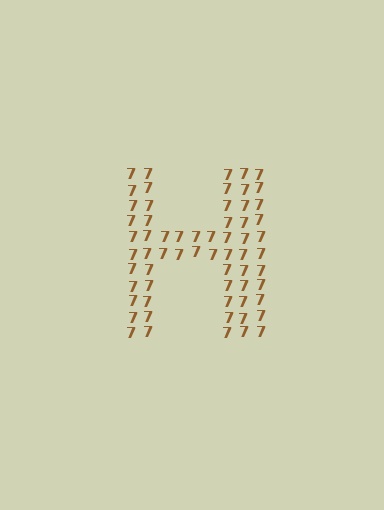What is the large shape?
The large shape is the letter H.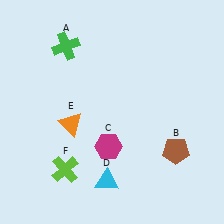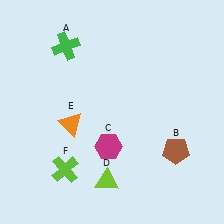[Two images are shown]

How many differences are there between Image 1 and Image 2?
There is 1 difference between the two images.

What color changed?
The triangle (D) changed from cyan in Image 1 to lime in Image 2.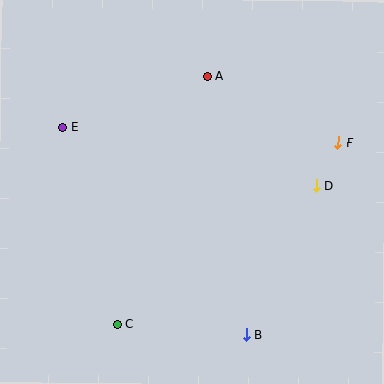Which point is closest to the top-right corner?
Point F is closest to the top-right corner.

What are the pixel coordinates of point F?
Point F is at (338, 143).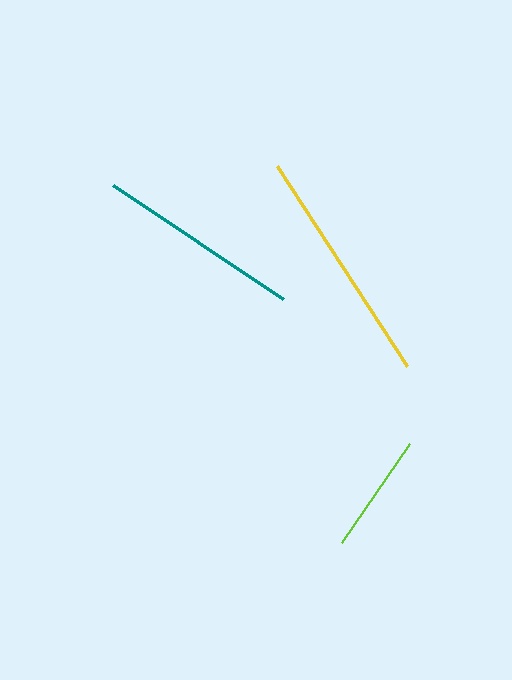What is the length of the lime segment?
The lime segment is approximately 121 pixels long.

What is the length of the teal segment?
The teal segment is approximately 205 pixels long.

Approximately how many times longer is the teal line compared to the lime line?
The teal line is approximately 1.7 times the length of the lime line.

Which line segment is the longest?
The yellow line is the longest at approximately 238 pixels.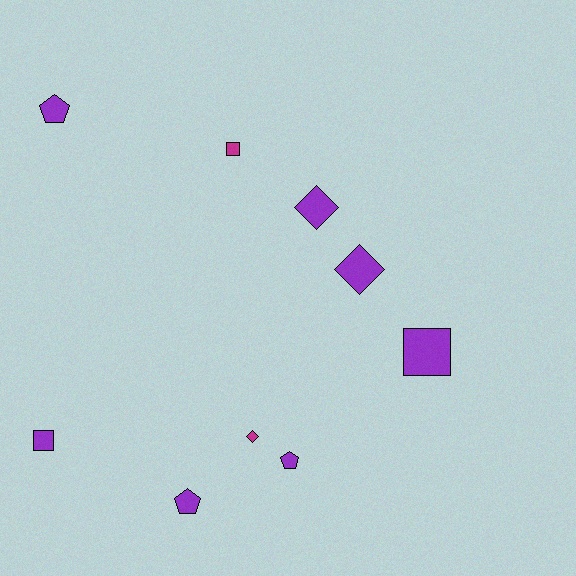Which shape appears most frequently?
Diamond, with 3 objects.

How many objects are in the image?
There are 9 objects.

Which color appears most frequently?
Purple, with 7 objects.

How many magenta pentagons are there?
There are no magenta pentagons.